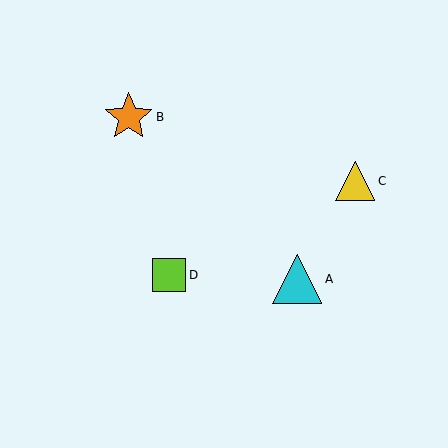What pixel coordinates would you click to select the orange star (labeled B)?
Click at (129, 117) to select the orange star B.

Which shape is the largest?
The cyan triangle (labeled A) is the largest.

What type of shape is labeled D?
Shape D is a lime square.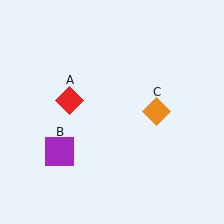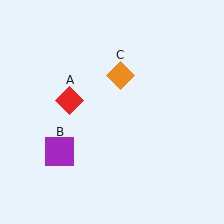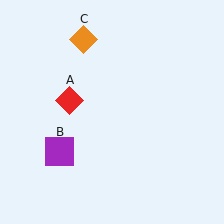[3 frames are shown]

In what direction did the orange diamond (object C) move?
The orange diamond (object C) moved up and to the left.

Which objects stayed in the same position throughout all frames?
Red diamond (object A) and purple square (object B) remained stationary.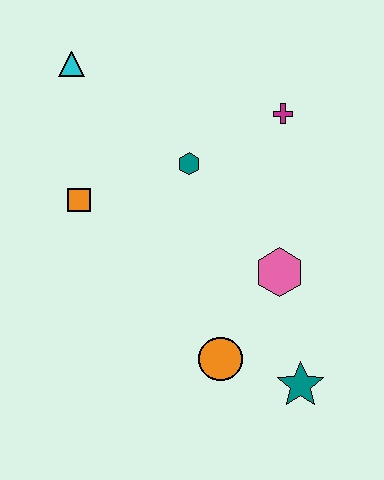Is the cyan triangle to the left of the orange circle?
Yes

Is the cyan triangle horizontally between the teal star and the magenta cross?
No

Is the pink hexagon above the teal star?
Yes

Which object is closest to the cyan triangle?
The orange square is closest to the cyan triangle.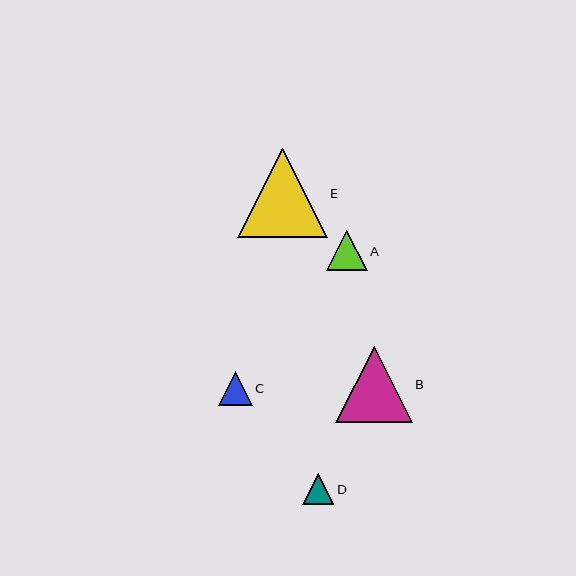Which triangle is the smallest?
Triangle D is the smallest with a size of approximately 31 pixels.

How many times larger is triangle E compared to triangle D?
Triangle E is approximately 2.8 times the size of triangle D.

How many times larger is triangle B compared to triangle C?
Triangle B is approximately 2.2 times the size of triangle C.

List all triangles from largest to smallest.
From largest to smallest: E, B, A, C, D.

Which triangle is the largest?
Triangle E is the largest with a size of approximately 89 pixels.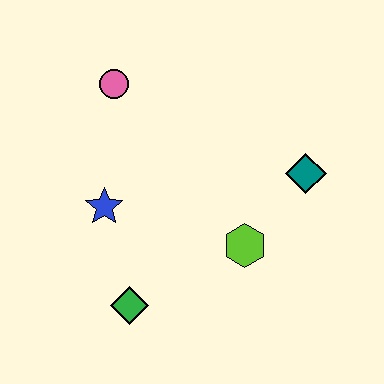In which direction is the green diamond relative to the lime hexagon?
The green diamond is to the left of the lime hexagon.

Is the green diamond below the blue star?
Yes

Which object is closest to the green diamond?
The blue star is closest to the green diamond.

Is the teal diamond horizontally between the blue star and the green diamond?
No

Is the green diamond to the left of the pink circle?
No